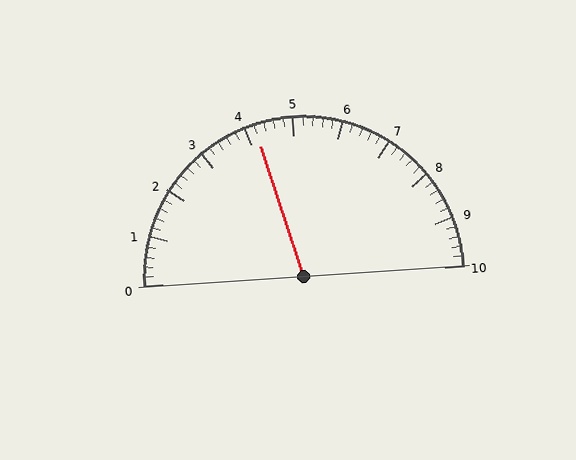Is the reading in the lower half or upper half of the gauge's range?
The reading is in the lower half of the range (0 to 10).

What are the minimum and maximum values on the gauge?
The gauge ranges from 0 to 10.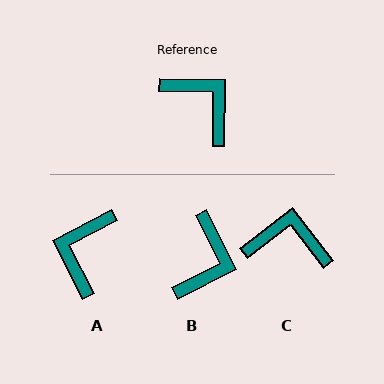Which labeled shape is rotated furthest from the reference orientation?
A, about 118 degrees away.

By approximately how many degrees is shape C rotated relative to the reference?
Approximately 39 degrees counter-clockwise.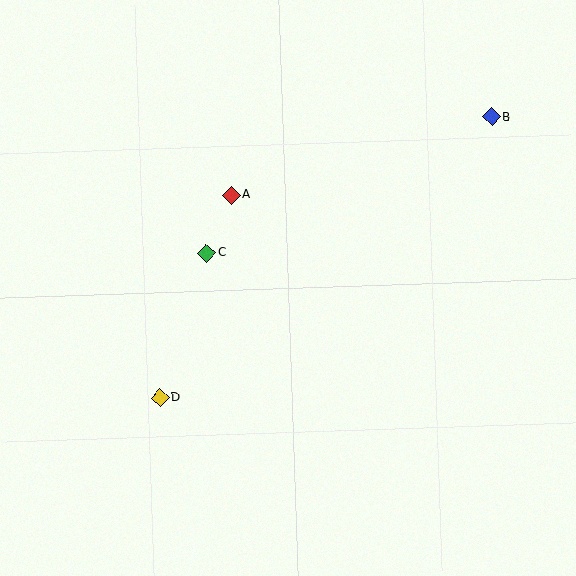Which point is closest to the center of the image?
Point C at (207, 253) is closest to the center.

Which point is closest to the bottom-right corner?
Point D is closest to the bottom-right corner.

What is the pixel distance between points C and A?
The distance between C and A is 63 pixels.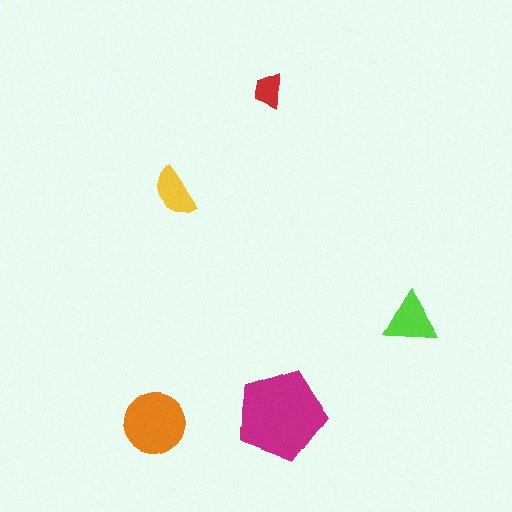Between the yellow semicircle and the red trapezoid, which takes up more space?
The yellow semicircle.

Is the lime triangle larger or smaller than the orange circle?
Smaller.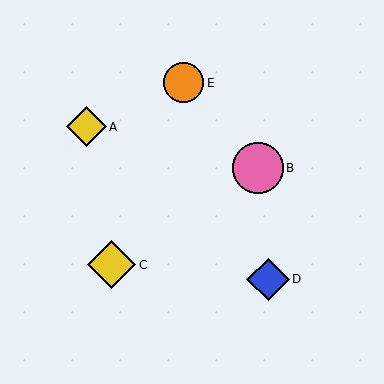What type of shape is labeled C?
Shape C is a yellow diamond.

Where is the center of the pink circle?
The center of the pink circle is at (258, 168).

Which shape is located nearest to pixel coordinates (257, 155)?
The pink circle (labeled B) at (258, 168) is nearest to that location.